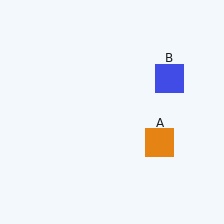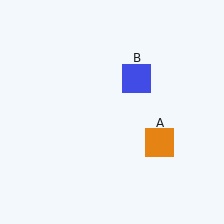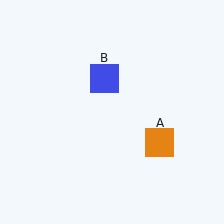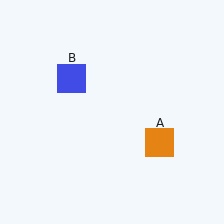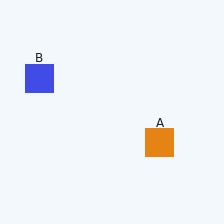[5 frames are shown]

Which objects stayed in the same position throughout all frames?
Orange square (object A) remained stationary.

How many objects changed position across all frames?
1 object changed position: blue square (object B).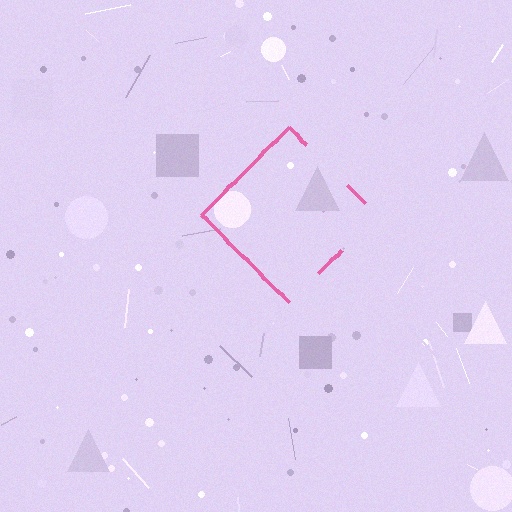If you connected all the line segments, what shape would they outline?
They would outline a diamond.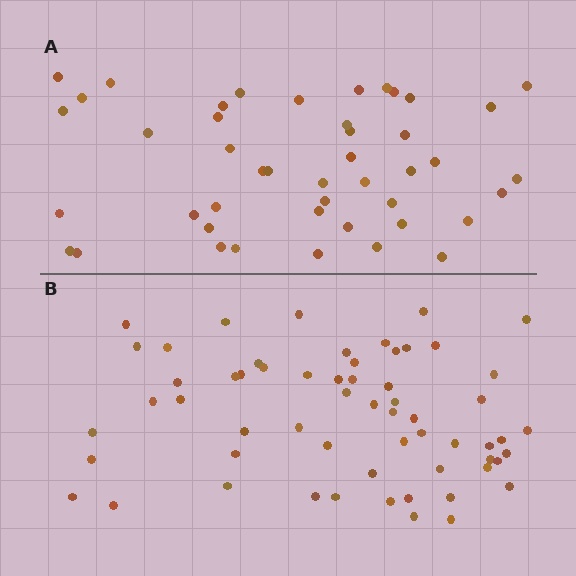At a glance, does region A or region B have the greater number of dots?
Region B (the bottom region) has more dots.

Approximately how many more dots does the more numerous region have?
Region B has approximately 15 more dots than region A.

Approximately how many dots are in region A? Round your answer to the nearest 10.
About 40 dots. (The exact count is 45, which rounds to 40.)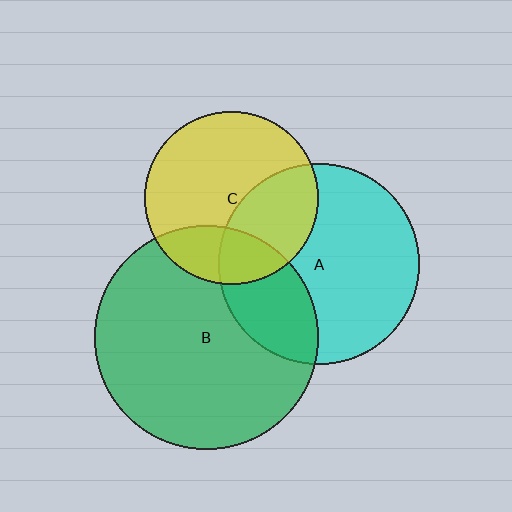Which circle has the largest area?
Circle B (green).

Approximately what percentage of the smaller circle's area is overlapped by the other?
Approximately 30%.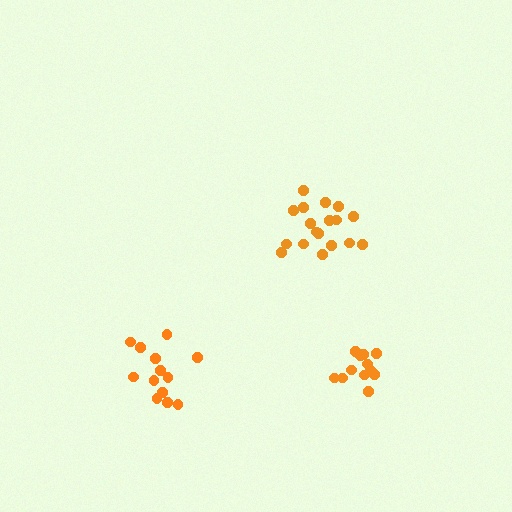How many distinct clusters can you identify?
There are 3 distinct clusters.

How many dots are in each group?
Group 1: 13 dots, Group 2: 18 dots, Group 3: 12 dots (43 total).